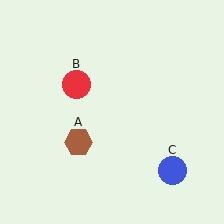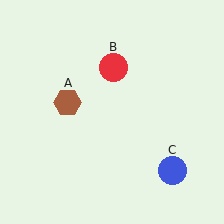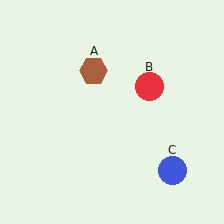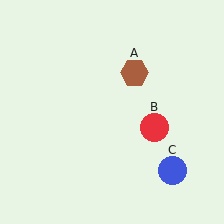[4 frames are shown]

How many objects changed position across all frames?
2 objects changed position: brown hexagon (object A), red circle (object B).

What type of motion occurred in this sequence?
The brown hexagon (object A), red circle (object B) rotated clockwise around the center of the scene.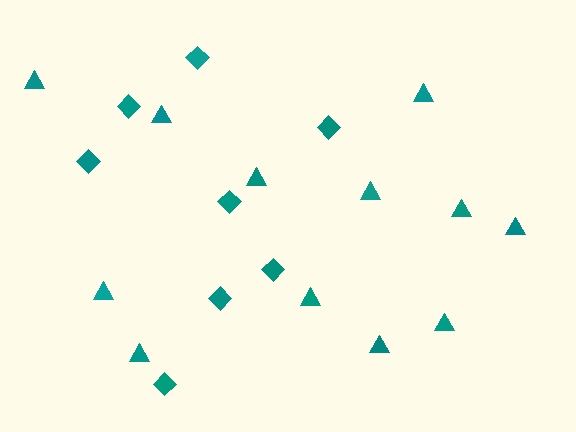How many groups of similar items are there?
There are 2 groups: one group of triangles (12) and one group of diamonds (8).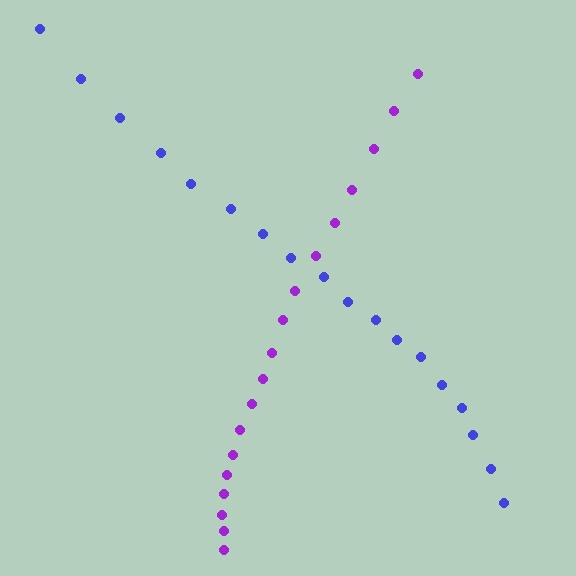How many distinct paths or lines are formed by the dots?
There are 2 distinct paths.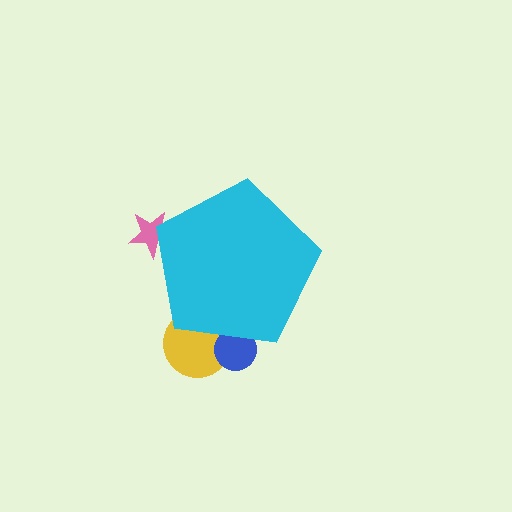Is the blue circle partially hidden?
Yes, the blue circle is partially hidden behind the cyan pentagon.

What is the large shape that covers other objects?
A cyan pentagon.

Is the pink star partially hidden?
Yes, the pink star is partially hidden behind the cyan pentagon.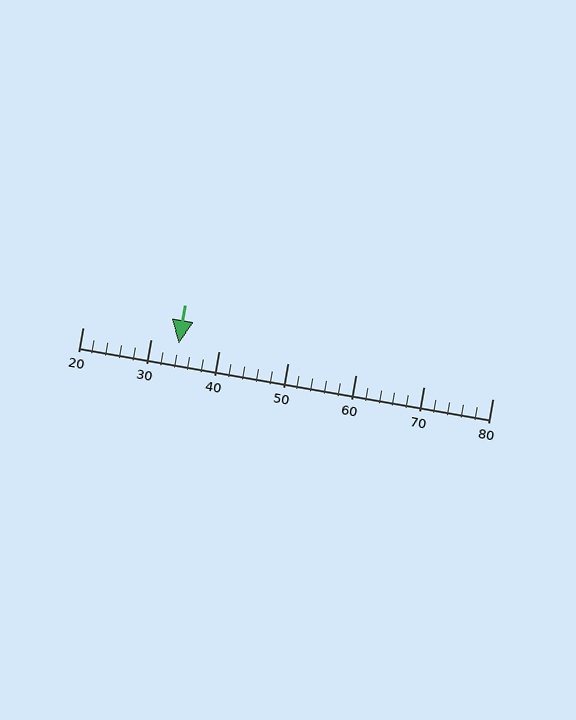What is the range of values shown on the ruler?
The ruler shows values from 20 to 80.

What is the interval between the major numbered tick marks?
The major tick marks are spaced 10 units apart.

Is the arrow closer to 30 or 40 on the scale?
The arrow is closer to 30.